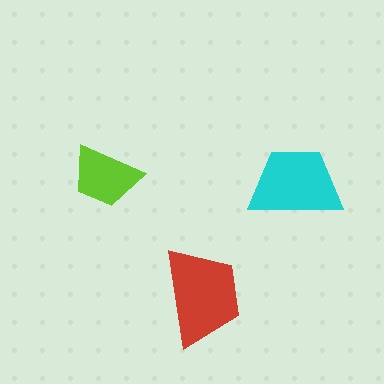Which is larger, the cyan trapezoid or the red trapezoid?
The red one.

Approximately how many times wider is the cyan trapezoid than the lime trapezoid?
About 1.5 times wider.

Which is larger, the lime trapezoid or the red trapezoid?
The red one.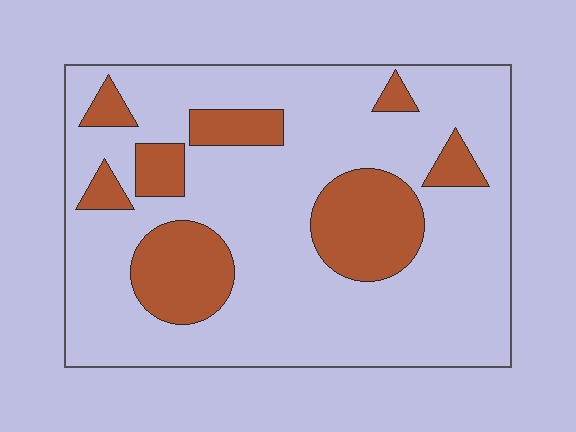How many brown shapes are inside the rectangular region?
8.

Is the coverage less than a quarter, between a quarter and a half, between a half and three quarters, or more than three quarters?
Less than a quarter.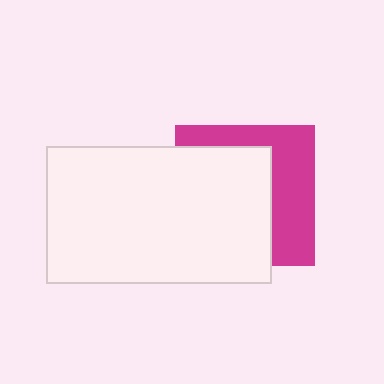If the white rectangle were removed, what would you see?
You would see the complete magenta square.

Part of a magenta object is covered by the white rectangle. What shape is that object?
It is a square.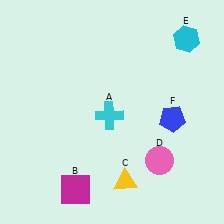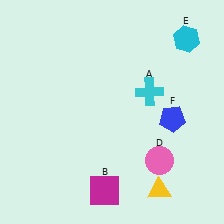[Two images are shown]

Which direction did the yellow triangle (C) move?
The yellow triangle (C) moved right.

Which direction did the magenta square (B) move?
The magenta square (B) moved right.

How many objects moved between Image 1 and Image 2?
3 objects moved between the two images.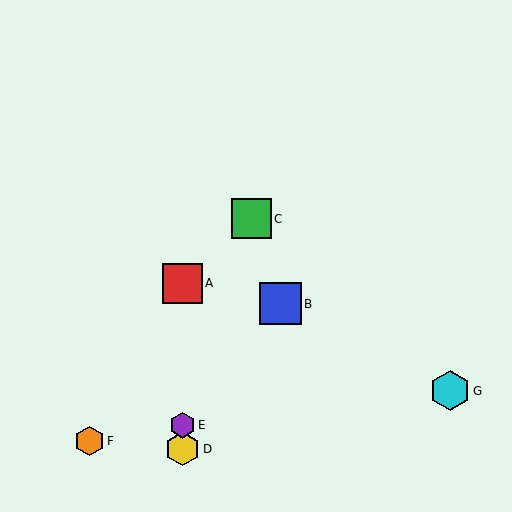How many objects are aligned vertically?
3 objects (A, D, E) are aligned vertically.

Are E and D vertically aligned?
Yes, both are at x≈182.